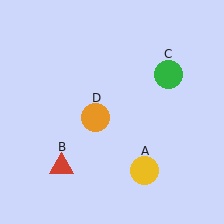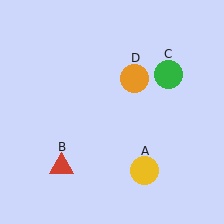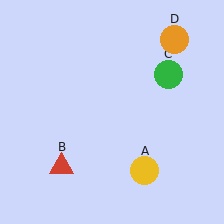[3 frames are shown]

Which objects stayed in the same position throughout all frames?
Yellow circle (object A) and red triangle (object B) and green circle (object C) remained stationary.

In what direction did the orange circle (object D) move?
The orange circle (object D) moved up and to the right.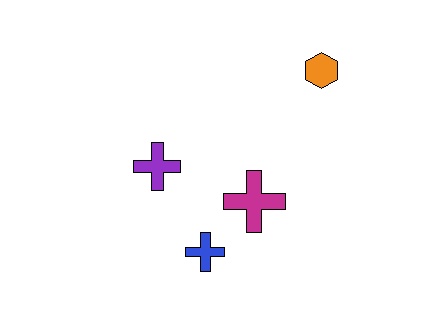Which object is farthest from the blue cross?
The orange hexagon is farthest from the blue cross.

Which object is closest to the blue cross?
The magenta cross is closest to the blue cross.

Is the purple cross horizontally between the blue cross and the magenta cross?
No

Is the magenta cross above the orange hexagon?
No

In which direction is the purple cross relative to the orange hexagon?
The purple cross is to the left of the orange hexagon.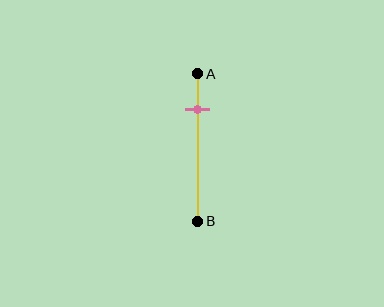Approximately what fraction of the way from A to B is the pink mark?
The pink mark is approximately 25% of the way from A to B.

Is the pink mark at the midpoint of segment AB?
No, the mark is at about 25% from A, not at the 50% midpoint.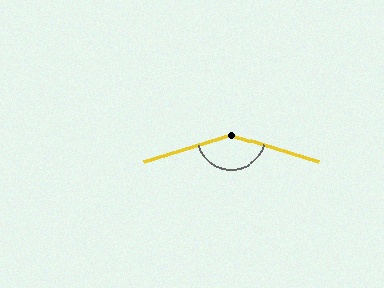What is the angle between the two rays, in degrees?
Approximately 146 degrees.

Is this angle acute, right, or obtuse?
It is obtuse.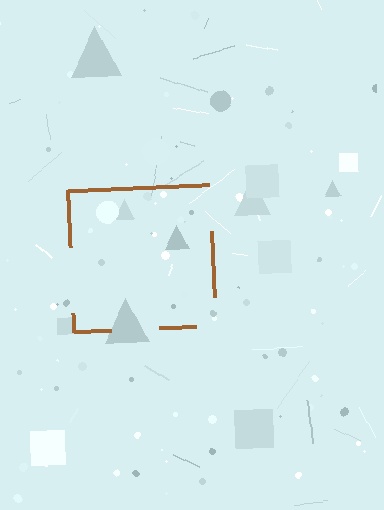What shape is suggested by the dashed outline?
The dashed outline suggests a square.